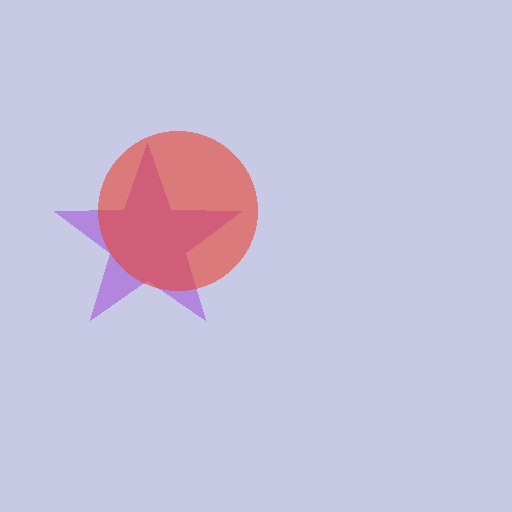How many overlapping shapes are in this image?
There are 2 overlapping shapes in the image.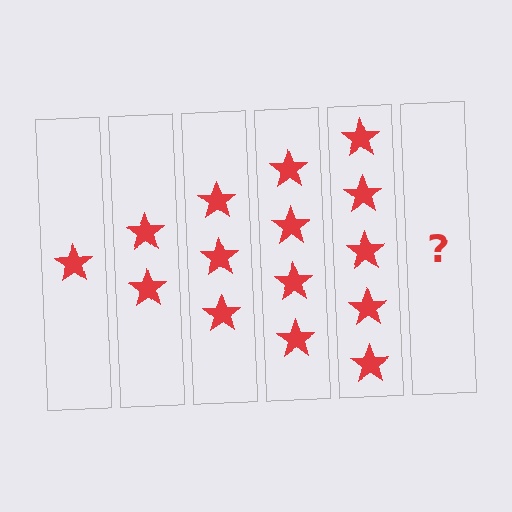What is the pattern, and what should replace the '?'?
The pattern is that each step adds one more star. The '?' should be 6 stars.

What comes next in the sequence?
The next element should be 6 stars.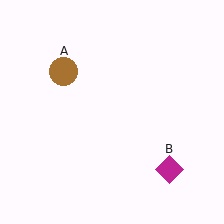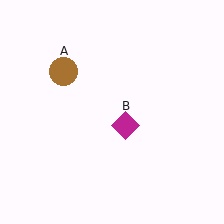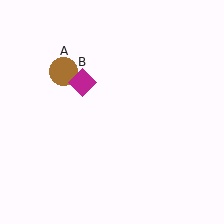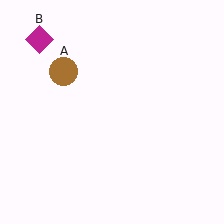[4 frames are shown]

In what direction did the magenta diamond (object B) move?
The magenta diamond (object B) moved up and to the left.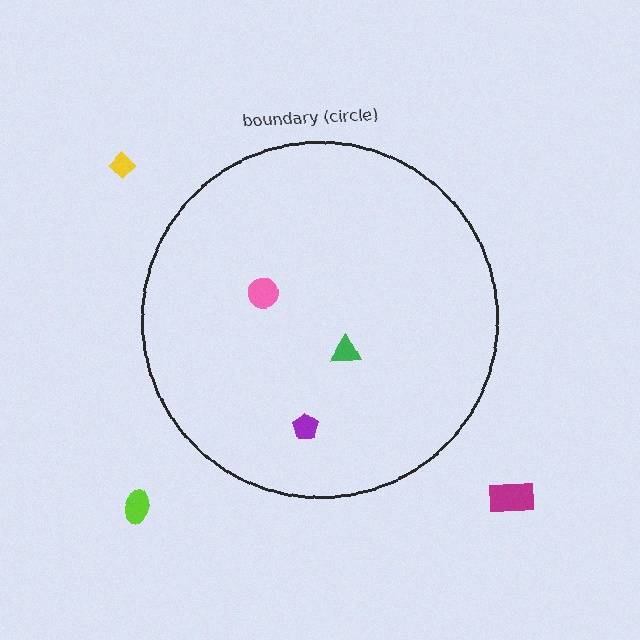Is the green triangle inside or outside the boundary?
Inside.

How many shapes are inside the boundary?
3 inside, 3 outside.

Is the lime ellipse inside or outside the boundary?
Outside.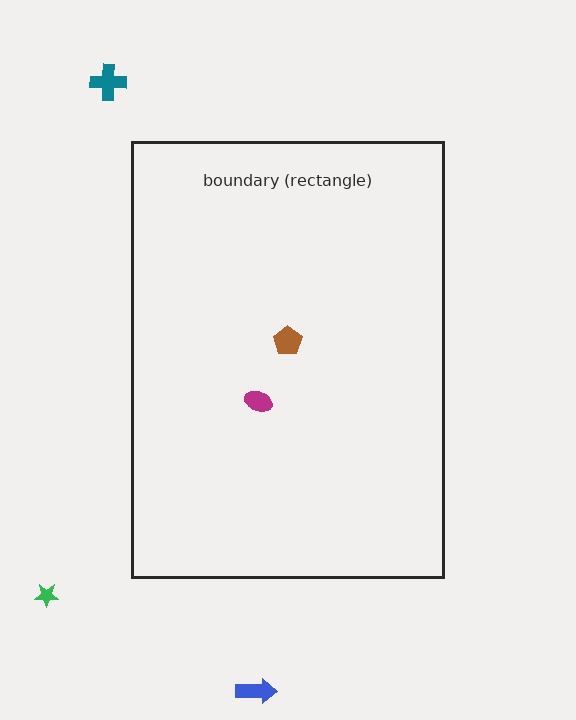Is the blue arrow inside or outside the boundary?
Outside.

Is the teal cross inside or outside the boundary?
Outside.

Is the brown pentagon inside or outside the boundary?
Inside.